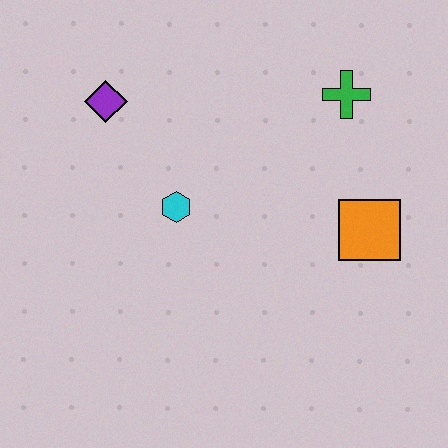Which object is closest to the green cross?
The orange square is closest to the green cross.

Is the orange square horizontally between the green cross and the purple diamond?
No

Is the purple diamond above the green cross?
No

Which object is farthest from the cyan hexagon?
The green cross is farthest from the cyan hexagon.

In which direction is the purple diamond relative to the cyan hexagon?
The purple diamond is above the cyan hexagon.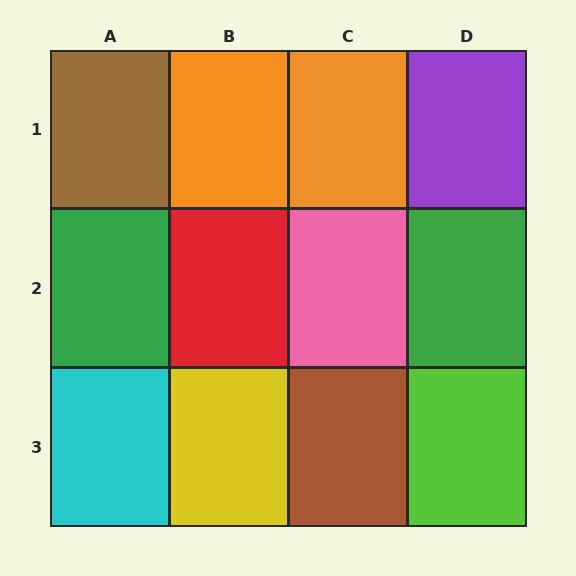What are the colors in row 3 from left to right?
Cyan, yellow, brown, lime.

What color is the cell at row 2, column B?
Red.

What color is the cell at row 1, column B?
Orange.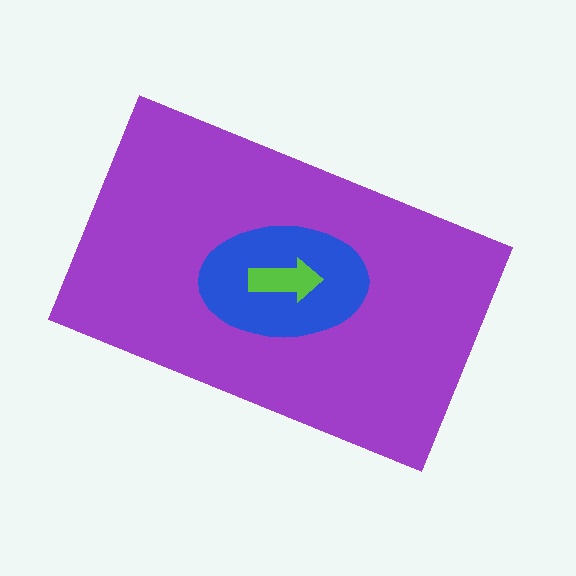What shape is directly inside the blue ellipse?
The lime arrow.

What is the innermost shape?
The lime arrow.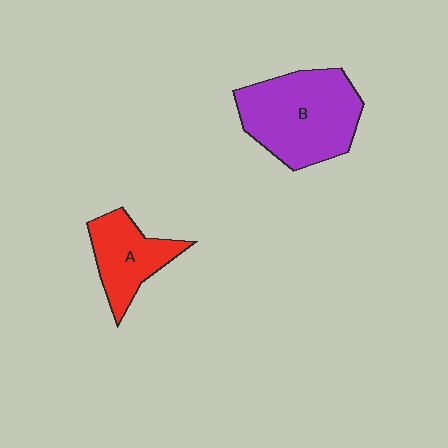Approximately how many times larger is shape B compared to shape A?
Approximately 1.8 times.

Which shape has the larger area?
Shape B (purple).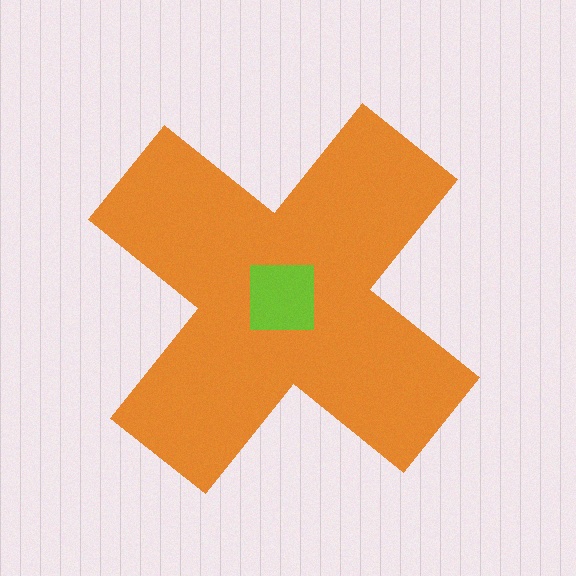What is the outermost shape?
The orange cross.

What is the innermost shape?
The lime square.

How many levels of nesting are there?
2.